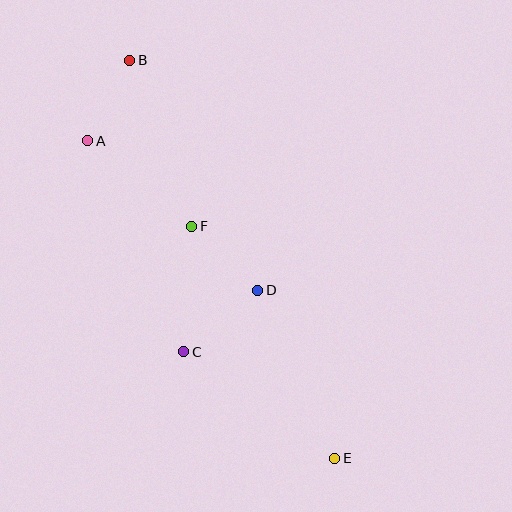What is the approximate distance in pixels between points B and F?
The distance between B and F is approximately 177 pixels.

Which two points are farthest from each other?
Points B and E are farthest from each other.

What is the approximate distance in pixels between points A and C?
The distance between A and C is approximately 232 pixels.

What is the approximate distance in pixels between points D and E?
The distance between D and E is approximately 185 pixels.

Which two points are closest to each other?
Points A and B are closest to each other.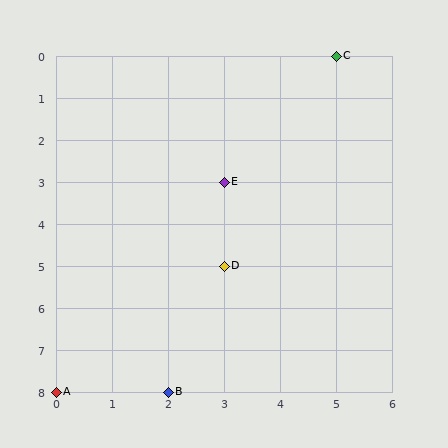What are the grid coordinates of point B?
Point B is at grid coordinates (2, 8).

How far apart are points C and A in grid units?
Points C and A are 5 columns and 8 rows apart (about 9.4 grid units diagonally).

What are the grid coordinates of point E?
Point E is at grid coordinates (3, 3).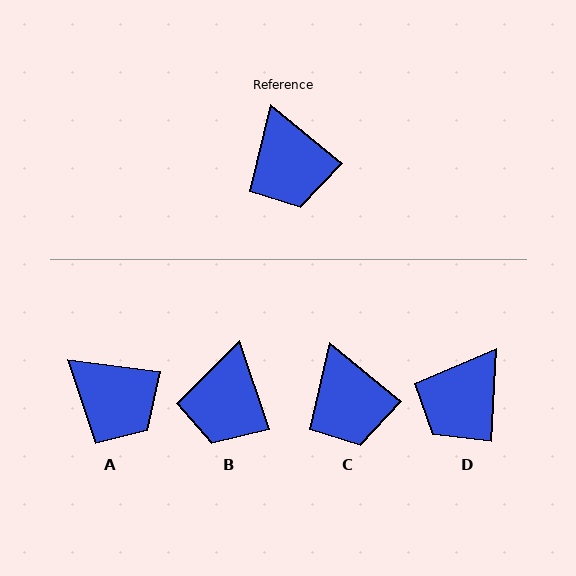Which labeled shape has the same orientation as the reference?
C.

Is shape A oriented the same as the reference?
No, it is off by about 32 degrees.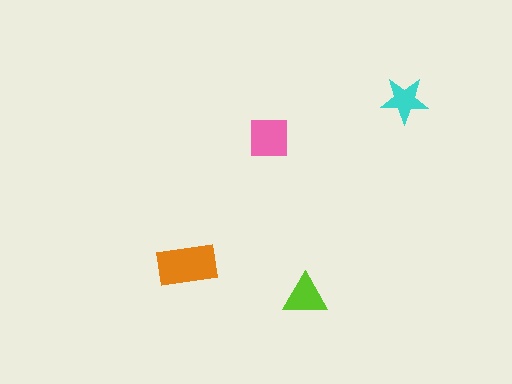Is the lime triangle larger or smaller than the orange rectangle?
Smaller.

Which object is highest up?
The cyan star is topmost.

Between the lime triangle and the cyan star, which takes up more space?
The lime triangle.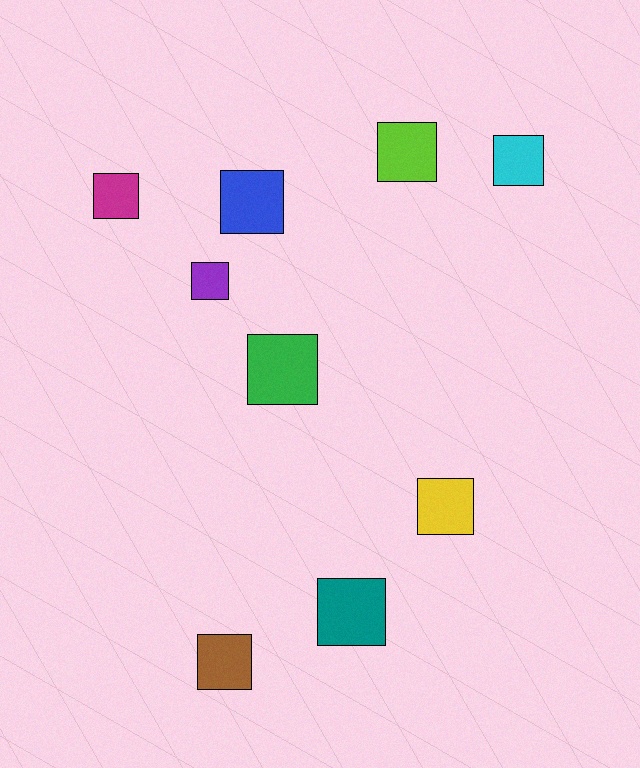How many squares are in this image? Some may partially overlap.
There are 9 squares.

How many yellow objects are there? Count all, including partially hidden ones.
There is 1 yellow object.